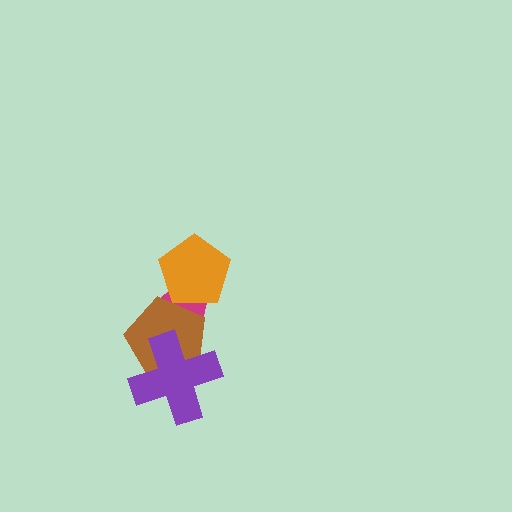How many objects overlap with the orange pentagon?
1 object overlaps with the orange pentagon.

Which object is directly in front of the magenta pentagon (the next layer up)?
The brown pentagon is directly in front of the magenta pentagon.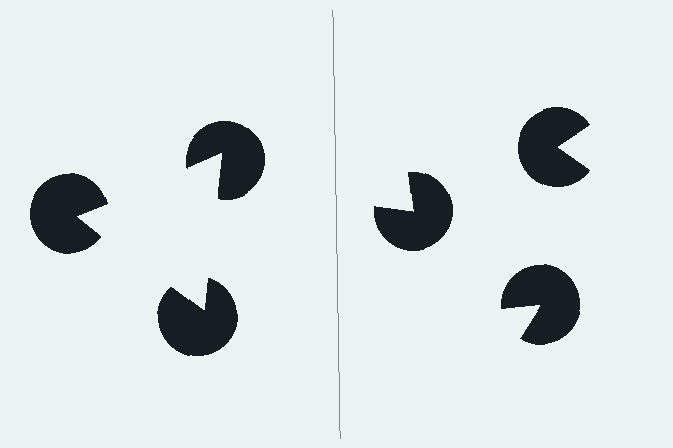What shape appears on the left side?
An illusory triangle.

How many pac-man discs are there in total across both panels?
6 — 3 on each side.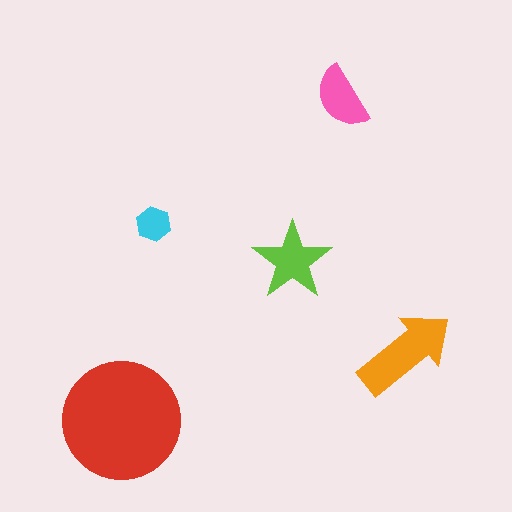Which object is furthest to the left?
The red circle is leftmost.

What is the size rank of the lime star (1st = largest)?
3rd.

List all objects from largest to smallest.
The red circle, the orange arrow, the lime star, the pink semicircle, the cyan hexagon.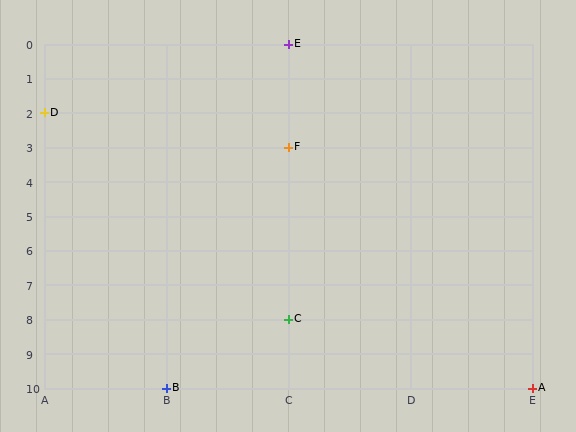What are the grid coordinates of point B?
Point B is at grid coordinates (B, 10).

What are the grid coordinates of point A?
Point A is at grid coordinates (E, 10).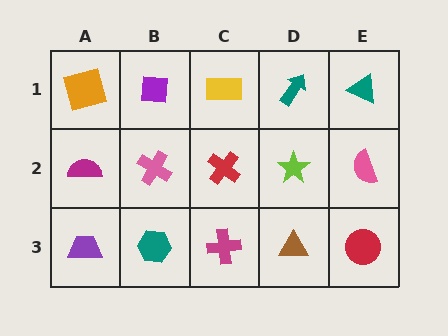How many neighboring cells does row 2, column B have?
4.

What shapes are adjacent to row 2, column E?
A teal triangle (row 1, column E), a red circle (row 3, column E), a lime star (row 2, column D).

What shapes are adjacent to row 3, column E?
A pink semicircle (row 2, column E), a brown triangle (row 3, column D).